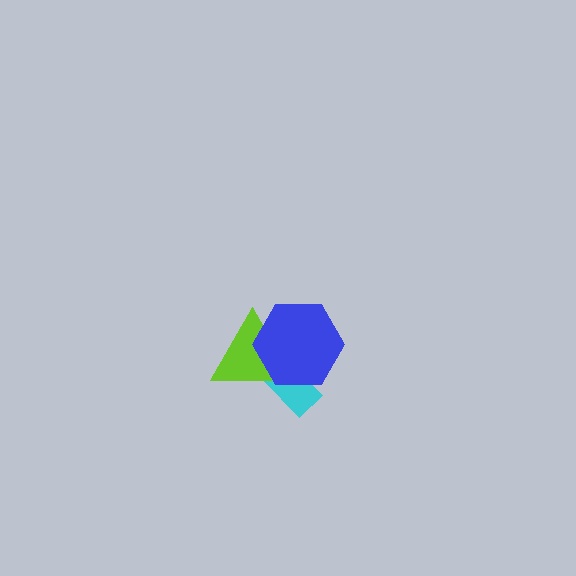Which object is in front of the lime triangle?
The blue hexagon is in front of the lime triangle.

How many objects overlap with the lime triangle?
2 objects overlap with the lime triangle.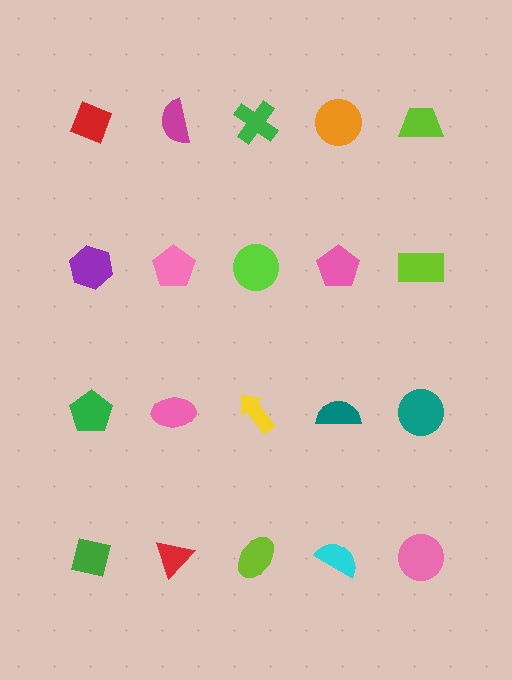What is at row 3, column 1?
A green pentagon.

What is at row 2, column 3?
A lime circle.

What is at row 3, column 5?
A teal circle.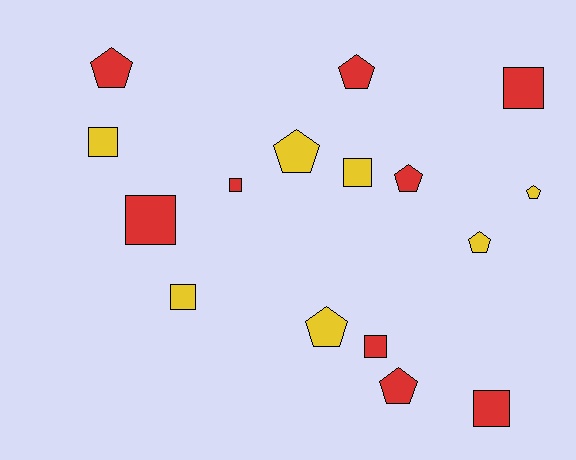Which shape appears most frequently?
Square, with 8 objects.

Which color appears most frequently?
Red, with 9 objects.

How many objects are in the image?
There are 16 objects.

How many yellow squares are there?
There are 3 yellow squares.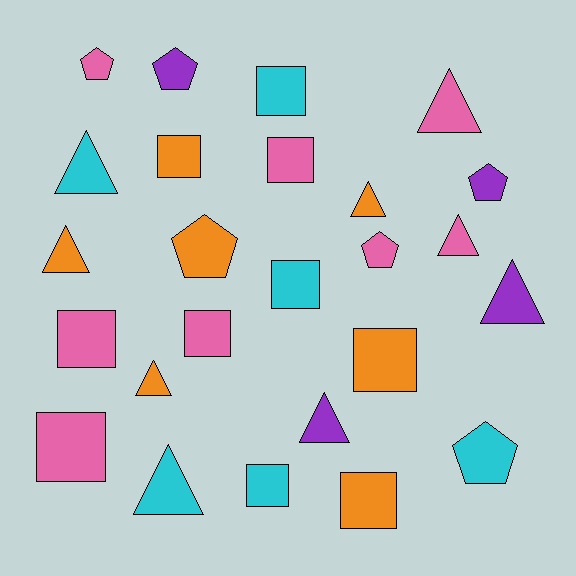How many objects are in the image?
There are 25 objects.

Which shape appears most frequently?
Square, with 10 objects.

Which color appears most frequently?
Pink, with 8 objects.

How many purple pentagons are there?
There are 2 purple pentagons.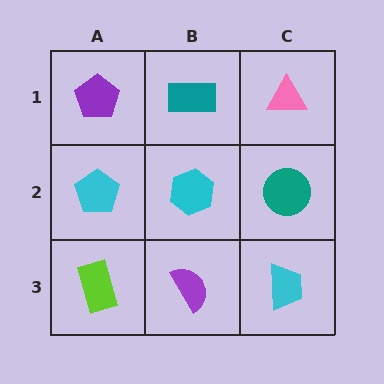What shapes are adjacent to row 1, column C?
A teal circle (row 2, column C), a teal rectangle (row 1, column B).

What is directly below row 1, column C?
A teal circle.